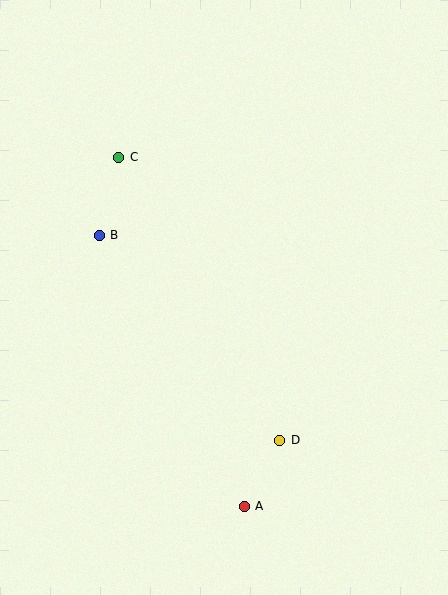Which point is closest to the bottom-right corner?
Point A is closest to the bottom-right corner.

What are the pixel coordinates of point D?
Point D is at (280, 440).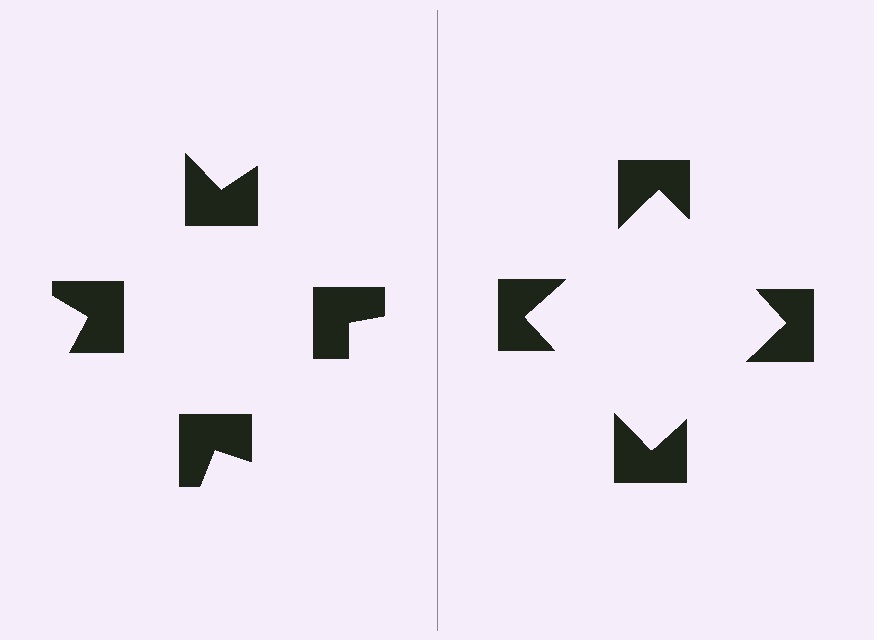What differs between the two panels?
The notched squares are positioned identically on both sides; only the wedge orientations differ. On the right they align to a square; on the left they are misaligned.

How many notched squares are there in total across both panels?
8 — 4 on each side.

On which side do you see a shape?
An illusory square appears on the right side. On the left side the wedge cuts are rotated, so no coherent shape forms.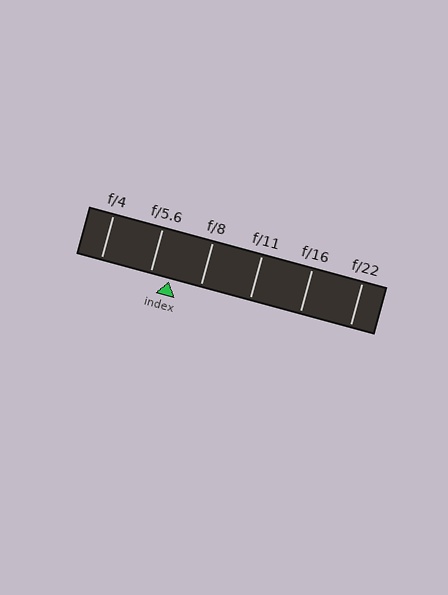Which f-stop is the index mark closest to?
The index mark is closest to f/5.6.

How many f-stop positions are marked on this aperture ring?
There are 6 f-stop positions marked.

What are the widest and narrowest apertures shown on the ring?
The widest aperture shown is f/4 and the narrowest is f/22.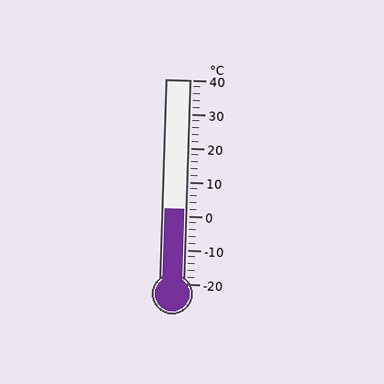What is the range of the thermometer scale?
The thermometer scale ranges from -20°C to 40°C.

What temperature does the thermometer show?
The thermometer shows approximately 2°C.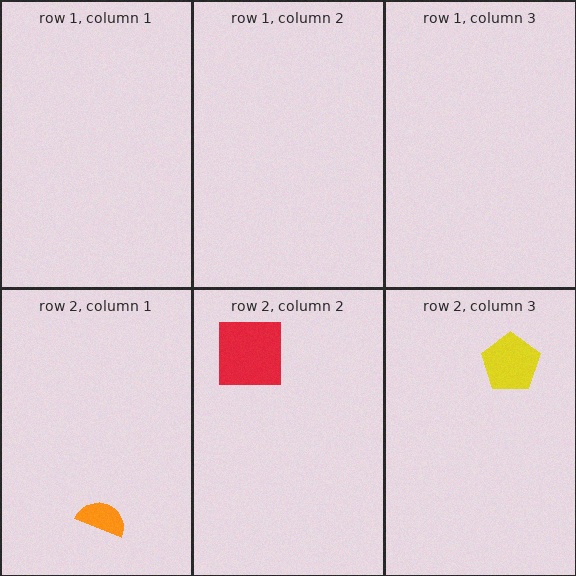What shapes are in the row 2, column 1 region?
The orange semicircle.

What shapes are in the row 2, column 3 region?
The yellow pentagon.